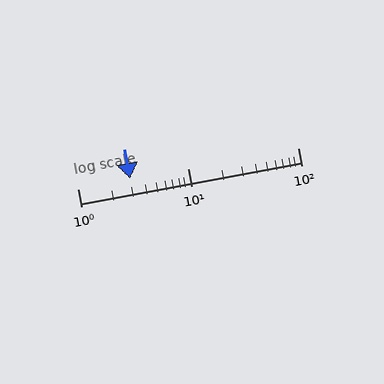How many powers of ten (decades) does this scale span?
The scale spans 2 decades, from 1 to 100.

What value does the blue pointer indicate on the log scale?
The pointer indicates approximately 3.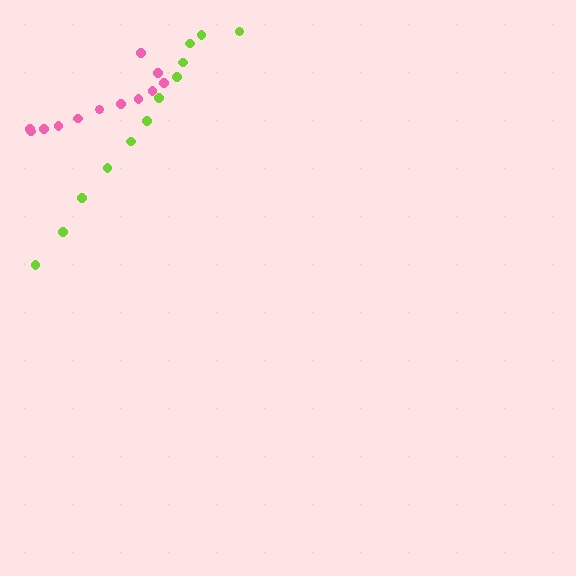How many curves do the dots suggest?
There are 2 distinct paths.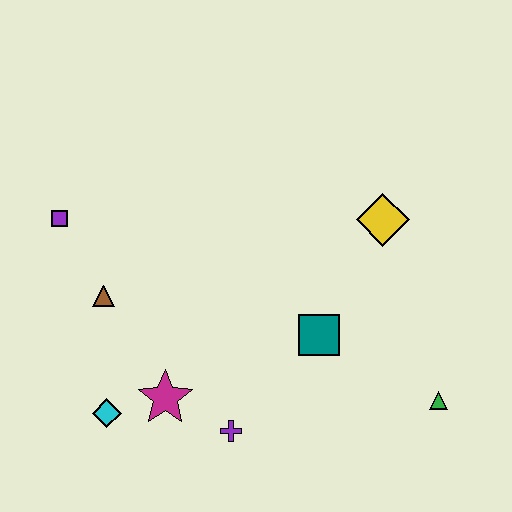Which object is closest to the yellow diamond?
The teal square is closest to the yellow diamond.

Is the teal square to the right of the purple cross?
Yes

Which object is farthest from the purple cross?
The purple square is farthest from the purple cross.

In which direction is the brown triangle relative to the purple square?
The brown triangle is below the purple square.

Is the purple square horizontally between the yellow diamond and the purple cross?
No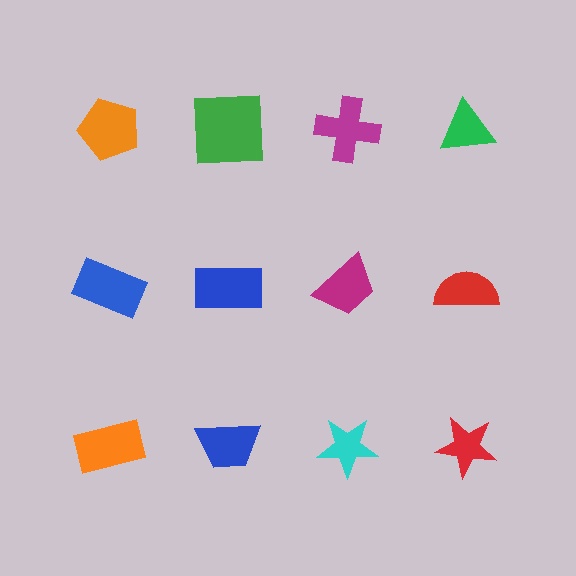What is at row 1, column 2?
A green square.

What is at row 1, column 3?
A magenta cross.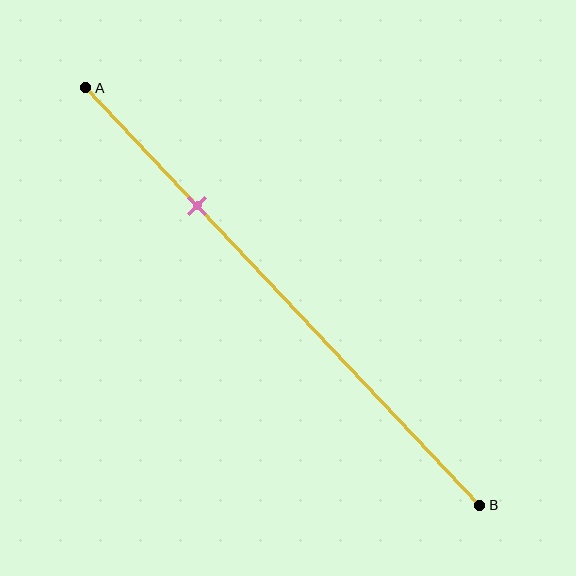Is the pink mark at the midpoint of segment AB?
No, the mark is at about 30% from A, not at the 50% midpoint.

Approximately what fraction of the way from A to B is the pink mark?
The pink mark is approximately 30% of the way from A to B.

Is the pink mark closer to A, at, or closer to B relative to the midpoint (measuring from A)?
The pink mark is closer to point A than the midpoint of segment AB.